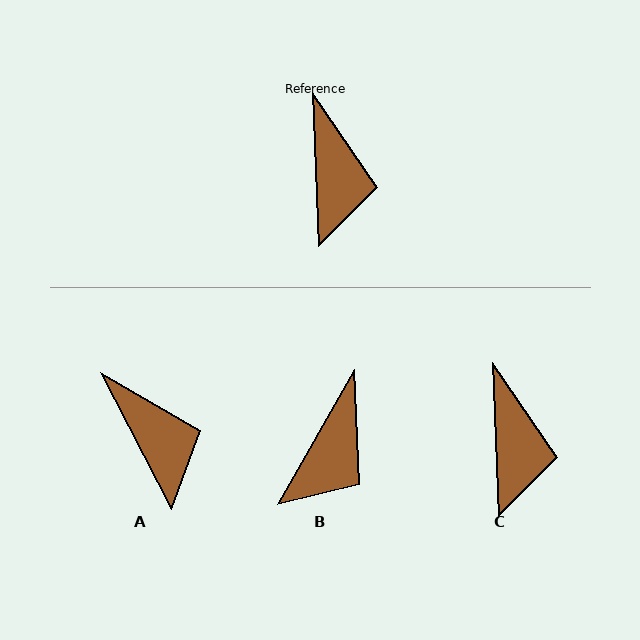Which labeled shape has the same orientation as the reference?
C.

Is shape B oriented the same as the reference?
No, it is off by about 32 degrees.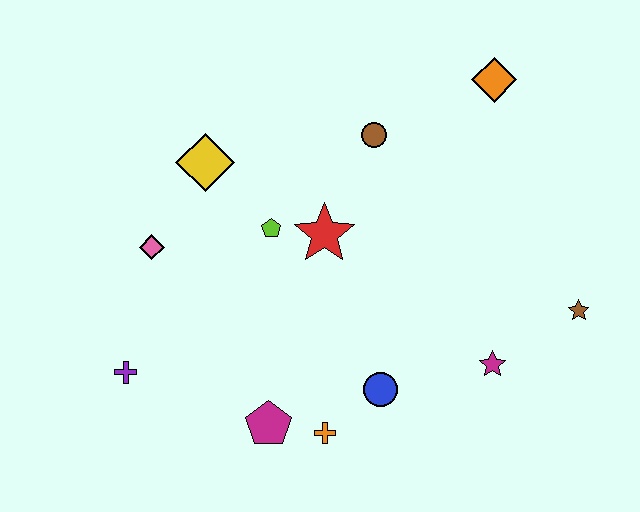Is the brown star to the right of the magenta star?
Yes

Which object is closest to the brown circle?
The red star is closest to the brown circle.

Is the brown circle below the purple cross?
No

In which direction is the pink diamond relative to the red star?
The pink diamond is to the left of the red star.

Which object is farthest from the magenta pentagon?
The orange diamond is farthest from the magenta pentagon.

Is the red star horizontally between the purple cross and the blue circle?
Yes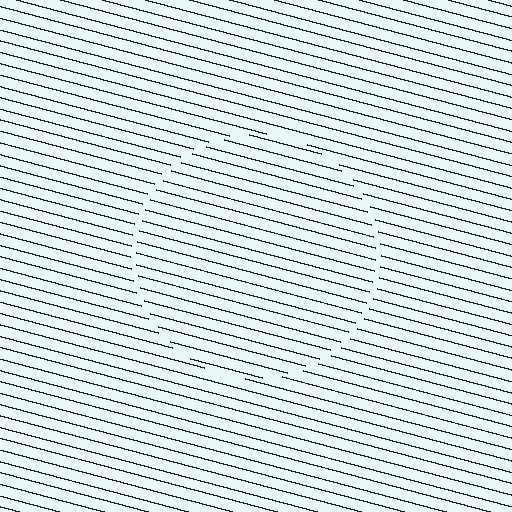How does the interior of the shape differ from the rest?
The interior of the shape contains the same grating, shifted by half a period — the contour is defined by the phase discontinuity where line-ends from the inner and outer gratings abut.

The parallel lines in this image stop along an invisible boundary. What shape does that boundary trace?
An illusory circle. The interior of the shape contains the same grating, shifted by half a period — the contour is defined by the phase discontinuity where line-ends from the inner and outer gratings abut.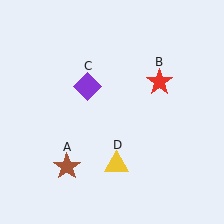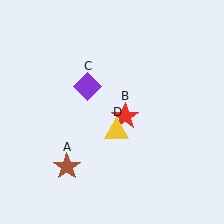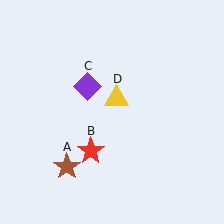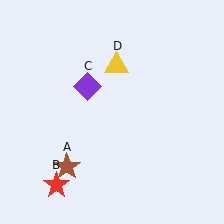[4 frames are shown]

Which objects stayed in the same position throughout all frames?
Brown star (object A) and purple diamond (object C) remained stationary.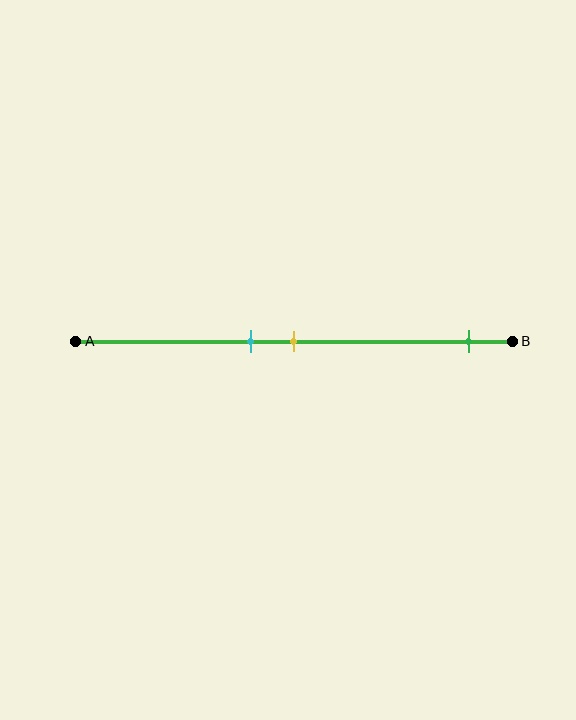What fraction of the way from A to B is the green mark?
The green mark is approximately 90% (0.9) of the way from A to B.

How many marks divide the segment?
There are 3 marks dividing the segment.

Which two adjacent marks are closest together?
The cyan and yellow marks are the closest adjacent pair.